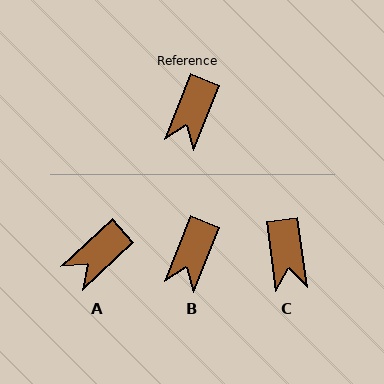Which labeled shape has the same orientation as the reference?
B.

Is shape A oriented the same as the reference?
No, it is off by about 25 degrees.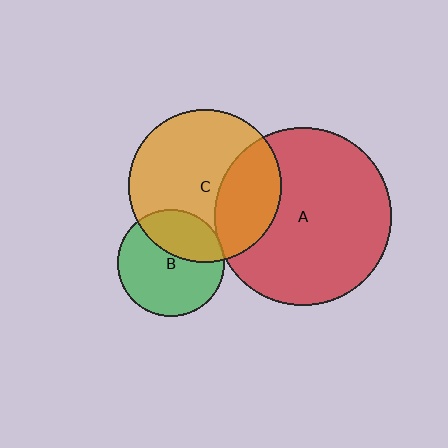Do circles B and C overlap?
Yes.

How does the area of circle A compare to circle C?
Approximately 1.3 times.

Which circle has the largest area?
Circle A (red).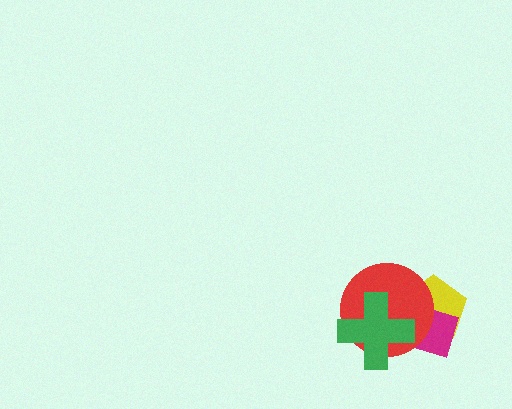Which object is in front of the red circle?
The green cross is in front of the red circle.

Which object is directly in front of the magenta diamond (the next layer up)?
The red circle is directly in front of the magenta diamond.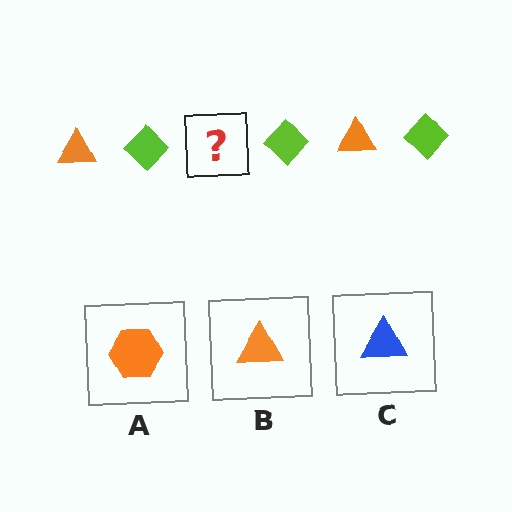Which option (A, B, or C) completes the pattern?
B.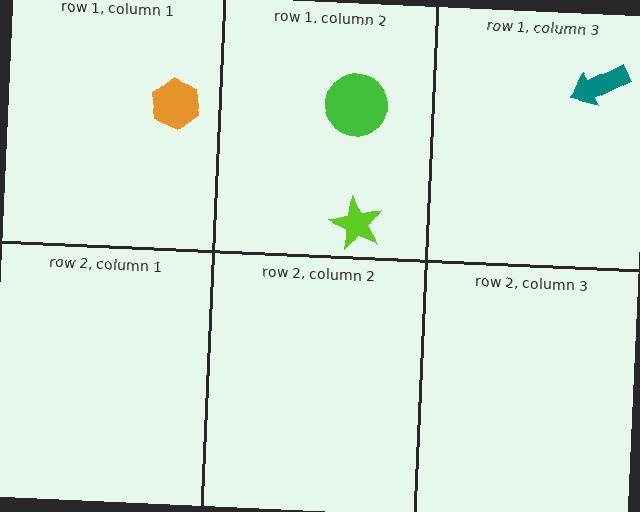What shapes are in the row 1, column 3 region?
The teal arrow.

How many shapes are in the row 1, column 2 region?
2.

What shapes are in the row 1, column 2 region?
The green circle, the lime star.